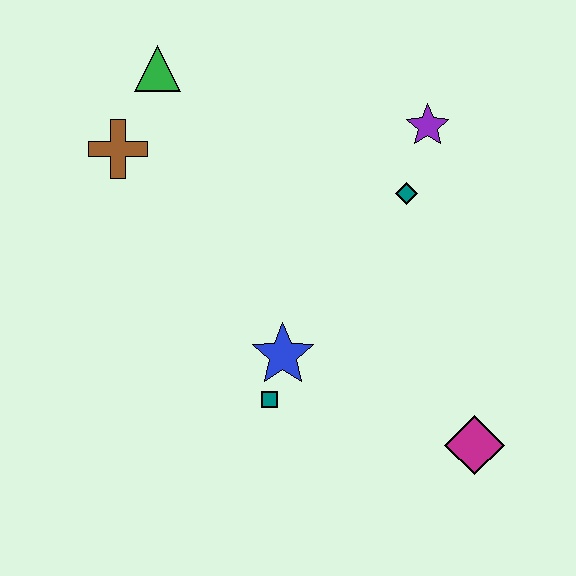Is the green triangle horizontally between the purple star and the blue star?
No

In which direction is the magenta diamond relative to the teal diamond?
The magenta diamond is below the teal diamond.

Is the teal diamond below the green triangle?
Yes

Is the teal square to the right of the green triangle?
Yes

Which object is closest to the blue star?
The teal square is closest to the blue star.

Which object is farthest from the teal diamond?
The brown cross is farthest from the teal diamond.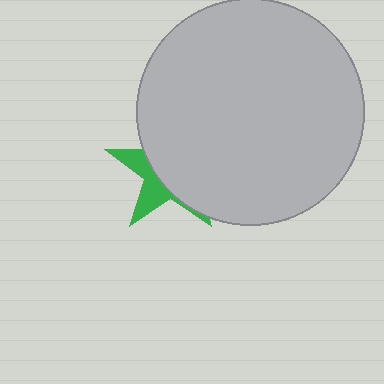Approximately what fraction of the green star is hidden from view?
Roughly 67% of the green star is hidden behind the light gray circle.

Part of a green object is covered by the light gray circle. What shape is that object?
It is a star.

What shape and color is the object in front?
The object in front is a light gray circle.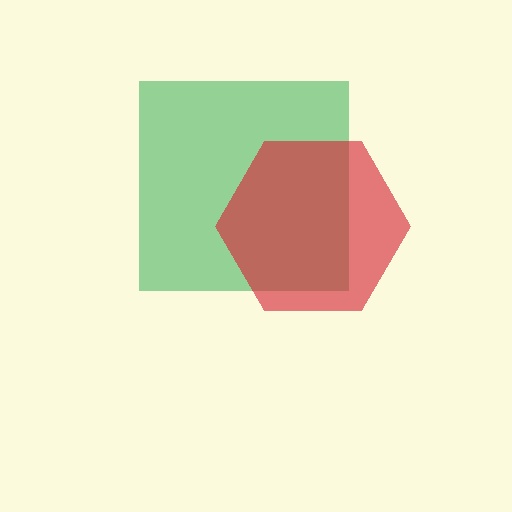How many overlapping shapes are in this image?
There are 2 overlapping shapes in the image.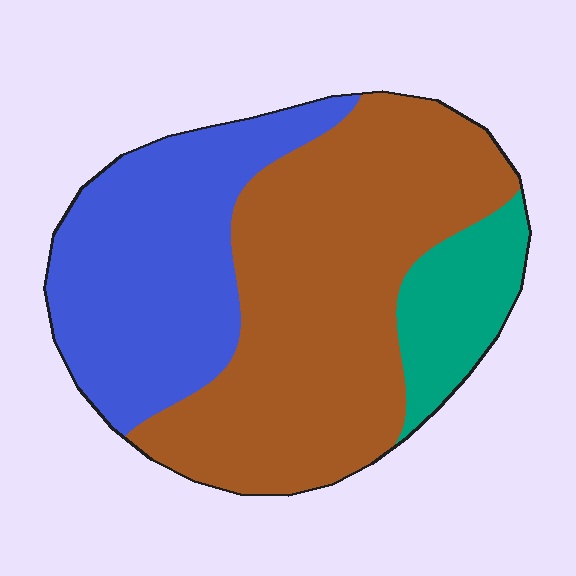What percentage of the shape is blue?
Blue covers 34% of the shape.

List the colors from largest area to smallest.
From largest to smallest: brown, blue, teal.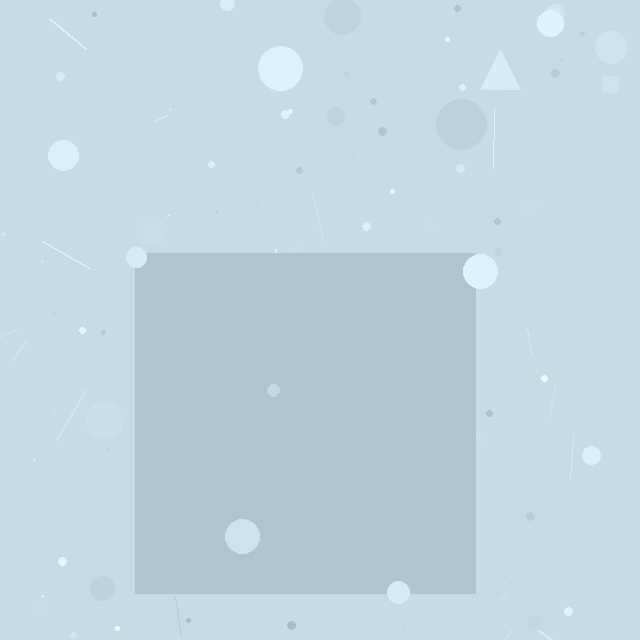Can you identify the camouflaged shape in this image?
The camouflaged shape is a square.